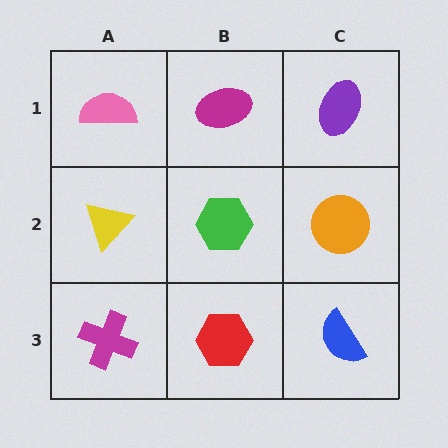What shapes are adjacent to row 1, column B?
A green hexagon (row 2, column B), a pink semicircle (row 1, column A), a purple ellipse (row 1, column C).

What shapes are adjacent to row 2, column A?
A pink semicircle (row 1, column A), a magenta cross (row 3, column A), a green hexagon (row 2, column B).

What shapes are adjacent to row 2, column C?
A purple ellipse (row 1, column C), a blue semicircle (row 3, column C), a green hexagon (row 2, column B).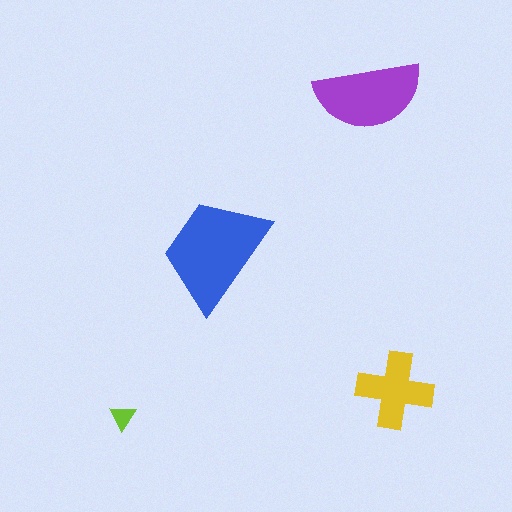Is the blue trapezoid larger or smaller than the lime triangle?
Larger.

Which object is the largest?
The blue trapezoid.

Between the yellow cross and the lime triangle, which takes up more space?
The yellow cross.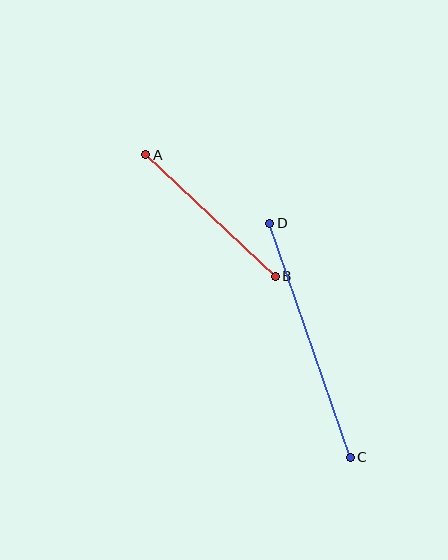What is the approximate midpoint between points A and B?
The midpoint is at approximately (211, 215) pixels.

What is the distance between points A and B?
The distance is approximately 177 pixels.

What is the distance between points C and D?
The distance is approximately 247 pixels.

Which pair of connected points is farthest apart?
Points C and D are farthest apart.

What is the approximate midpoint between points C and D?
The midpoint is at approximately (310, 340) pixels.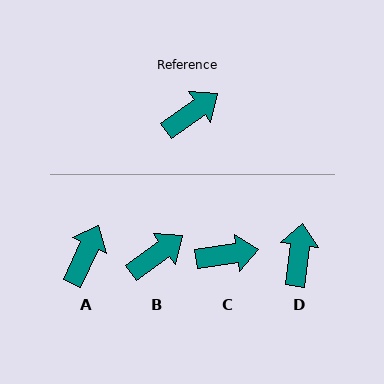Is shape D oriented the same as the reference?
No, it is off by about 47 degrees.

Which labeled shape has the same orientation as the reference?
B.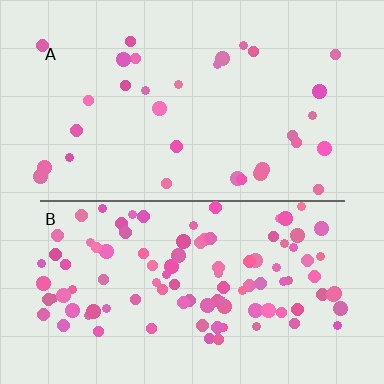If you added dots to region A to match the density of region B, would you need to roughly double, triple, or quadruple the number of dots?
Approximately triple.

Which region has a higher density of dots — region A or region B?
B (the bottom).